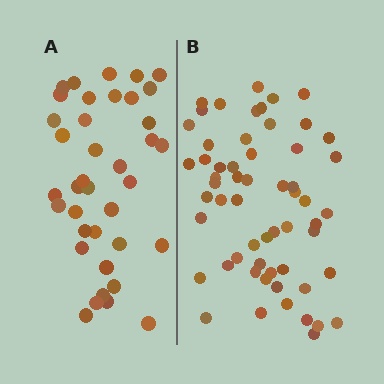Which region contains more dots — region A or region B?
Region B (the right region) has more dots.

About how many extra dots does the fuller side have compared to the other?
Region B has approximately 20 more dots than region A.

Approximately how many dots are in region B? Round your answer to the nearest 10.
About 60 dots. (The exact count is 58, which rounds to 60.)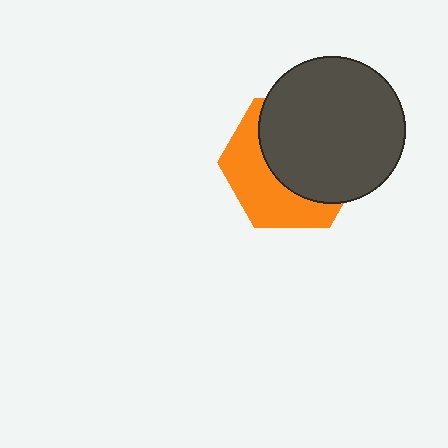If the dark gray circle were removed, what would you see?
You would see the complete orange hexagon.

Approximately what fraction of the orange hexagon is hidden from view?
Roughly 59% of the orange hexagon is hidden behind the dark gray circle.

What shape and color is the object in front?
The object in front is a dark gray circle.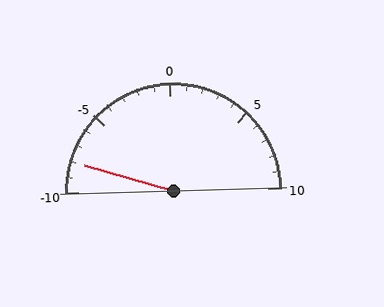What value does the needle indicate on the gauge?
The needle indicates approximately -8.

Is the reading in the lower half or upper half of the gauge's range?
The reading is in the lower half of the range (-10 to 10).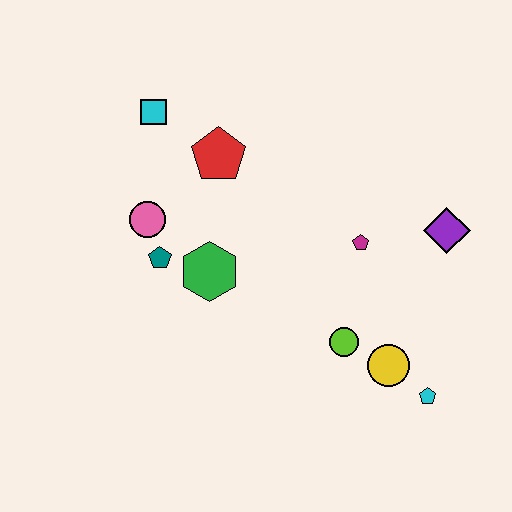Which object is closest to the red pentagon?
The cyan square is closest to the red pentagon.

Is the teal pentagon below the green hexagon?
No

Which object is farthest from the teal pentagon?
The cyan pentagon is farthest from the teal pentagon.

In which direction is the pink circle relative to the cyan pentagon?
The pink circle is to the left of the cyan pentagon.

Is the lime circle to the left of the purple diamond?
Yes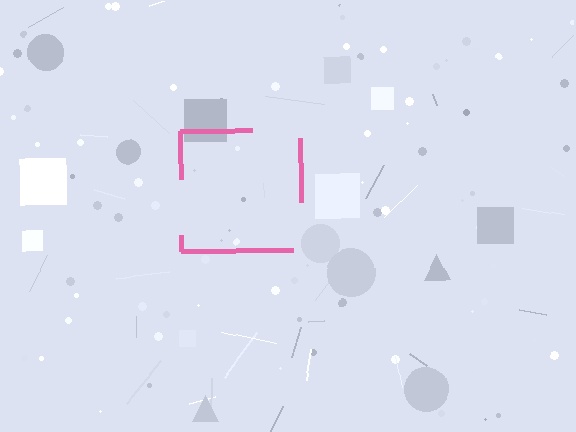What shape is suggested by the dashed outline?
The dashed outline suggests a square.